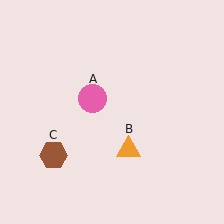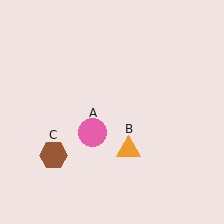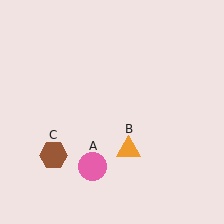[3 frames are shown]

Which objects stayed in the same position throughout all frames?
Orange triangle (object B) and brown hexagon (object C) remained stationary.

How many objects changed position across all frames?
1 object changed position: pink circle (object A).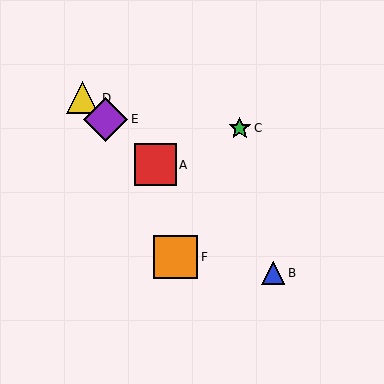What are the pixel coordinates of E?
Object E is at (106, 119).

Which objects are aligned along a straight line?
Objects A, B, D, E are aligned along a straight line.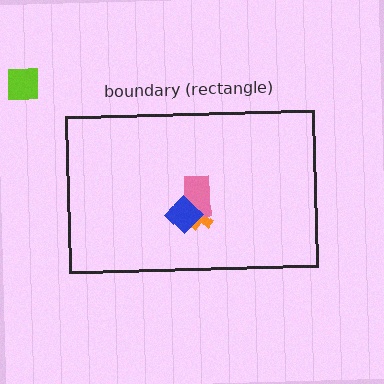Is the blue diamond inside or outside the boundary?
Inside.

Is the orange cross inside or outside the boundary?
Inside.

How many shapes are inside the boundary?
3 inside, 1 outside.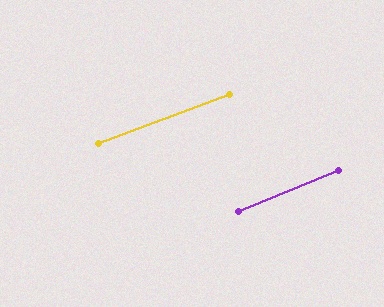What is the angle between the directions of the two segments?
Approximately 1 degree.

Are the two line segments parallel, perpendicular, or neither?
Parallel — their directions differ by only 1.4°.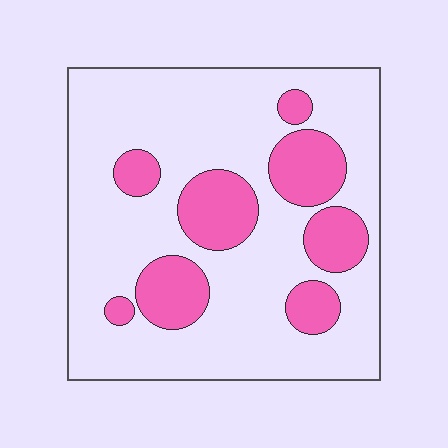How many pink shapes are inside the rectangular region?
8.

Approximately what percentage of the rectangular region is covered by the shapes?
Approximately 25%.